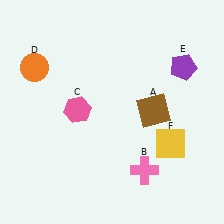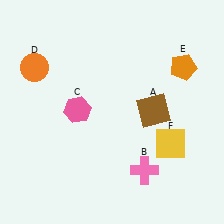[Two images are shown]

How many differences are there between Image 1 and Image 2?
There is 1 difference between the two images.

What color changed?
The pentagon (E) changed from purple in Image 1 to orange in Image 2.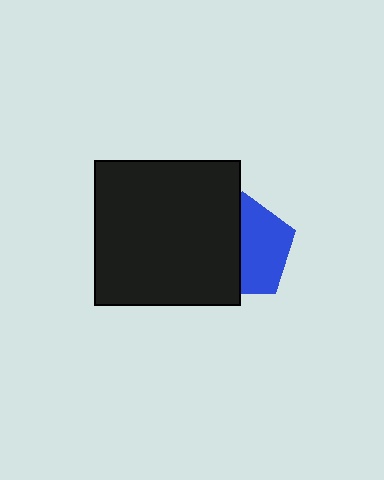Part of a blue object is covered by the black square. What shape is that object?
It is a pentagon.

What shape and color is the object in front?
The object in front is a black square.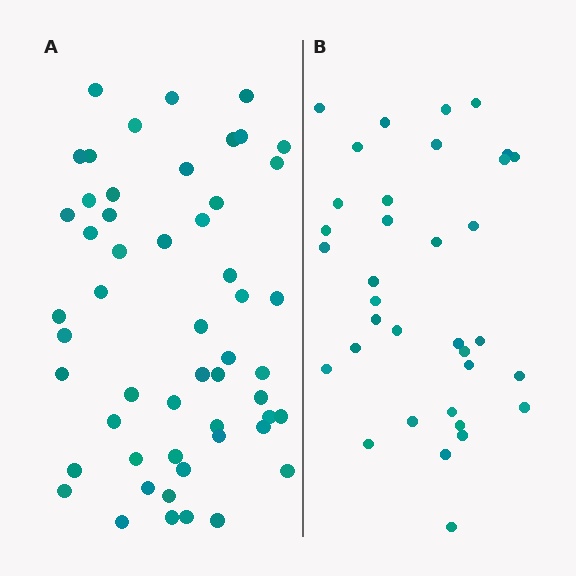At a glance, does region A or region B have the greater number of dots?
Region A (the left region) has more dots.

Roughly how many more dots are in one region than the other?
Region A has approximately 20 more dots than region B.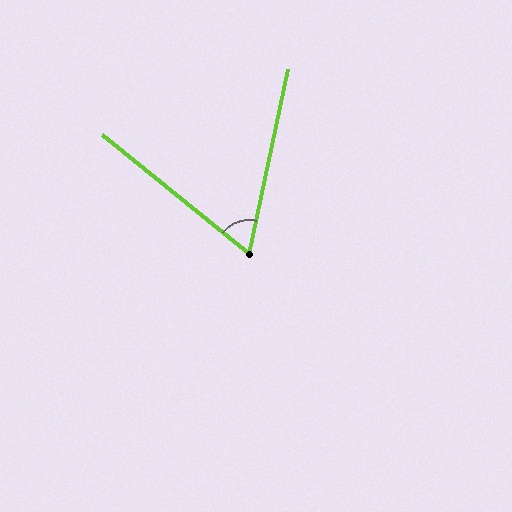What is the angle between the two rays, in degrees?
Approximately 63 degrees.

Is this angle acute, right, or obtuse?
It is acute.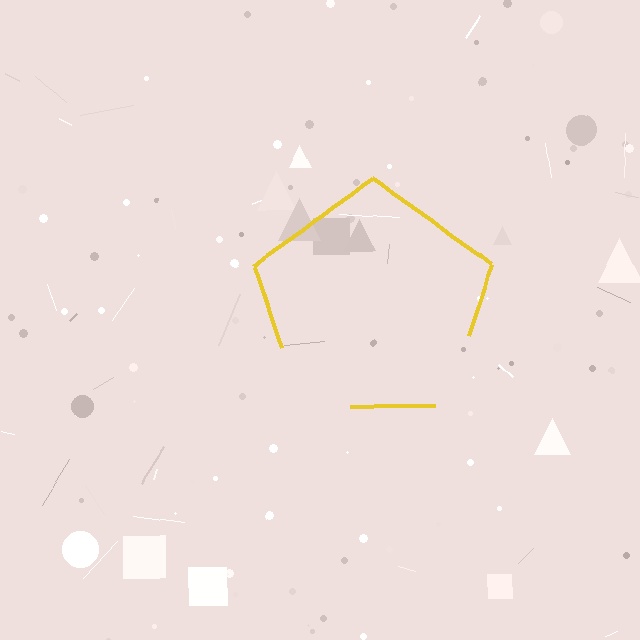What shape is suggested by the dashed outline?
The dashed outline suggests a pentagon.